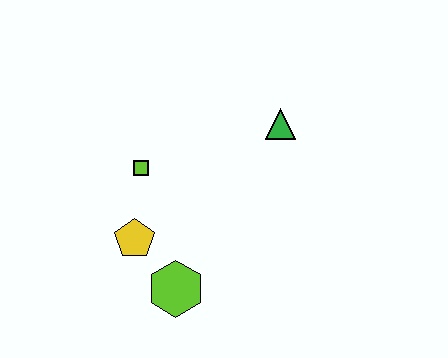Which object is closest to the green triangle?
The lime square is closest to the green triangle.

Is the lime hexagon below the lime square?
Yes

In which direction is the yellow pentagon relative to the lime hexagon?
The yellow pentagon is above the lime hexagon.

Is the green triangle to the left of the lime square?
No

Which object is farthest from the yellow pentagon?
The green triangle is farthest from the yellow pentagon.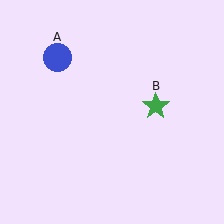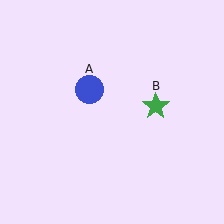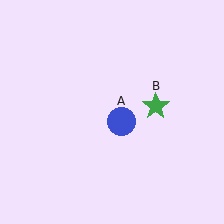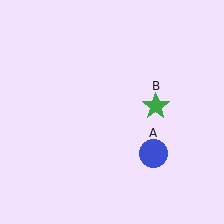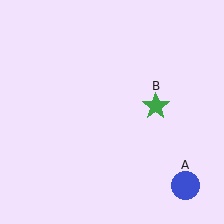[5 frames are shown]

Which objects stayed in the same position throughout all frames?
Green star (object B) remained stationary.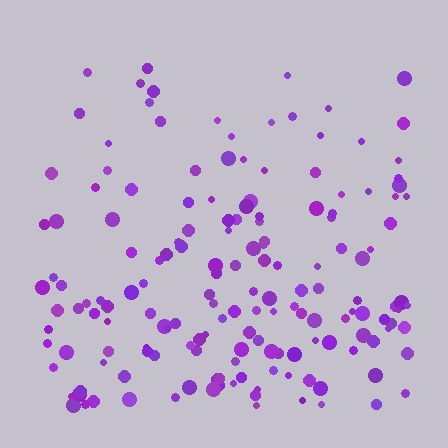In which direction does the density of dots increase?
From top to bottom, with the bottom side densest.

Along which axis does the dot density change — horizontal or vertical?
Vertical.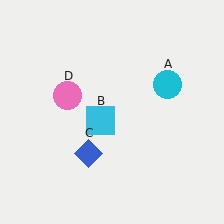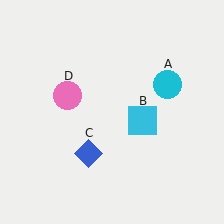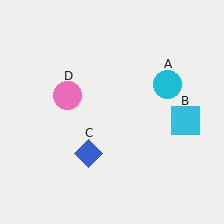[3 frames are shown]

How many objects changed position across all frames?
1 object changed position: cyan square (object B).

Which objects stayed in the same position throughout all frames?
Cyan circle (object A) and blue diamond (object C) and pink circle (object D) remained stationary.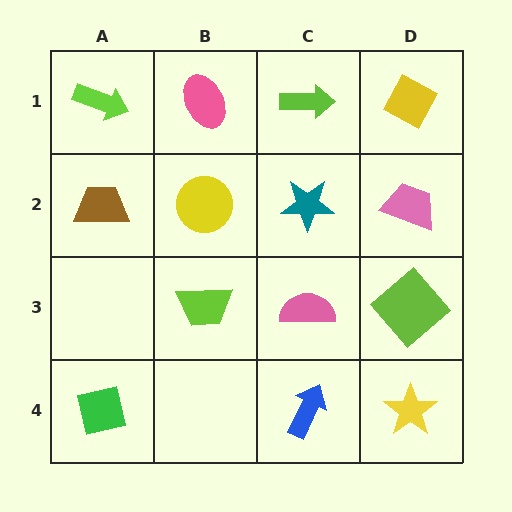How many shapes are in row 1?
4 shapes.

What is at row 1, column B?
A pink ellipse.